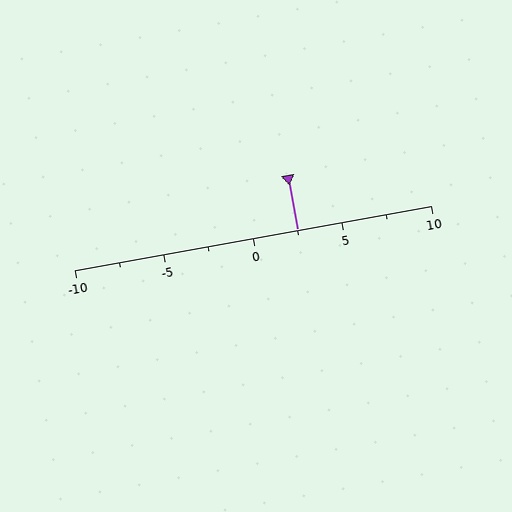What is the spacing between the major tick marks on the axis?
The major ticks are spaced 5 apart.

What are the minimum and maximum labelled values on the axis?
The axis runs from -10 to 10.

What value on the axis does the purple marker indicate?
The marker indicates approximately 2.5.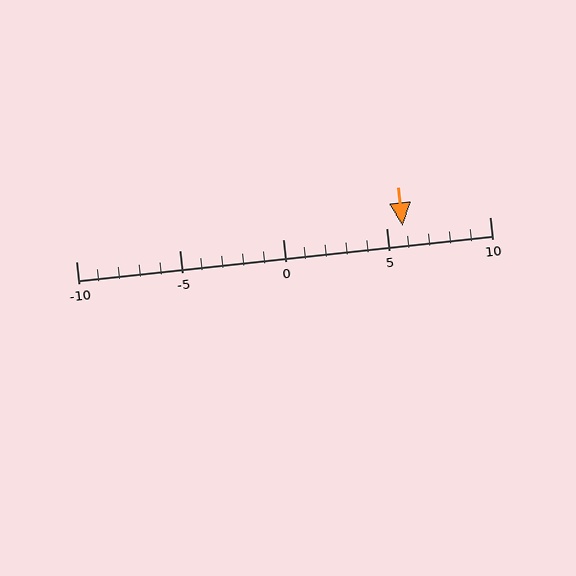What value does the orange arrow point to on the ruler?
The orange arrow points to approximately 6.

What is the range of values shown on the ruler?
The ruler shows values from -10 to 10.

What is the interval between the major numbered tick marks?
The major tick marks are spaced 5 units apart.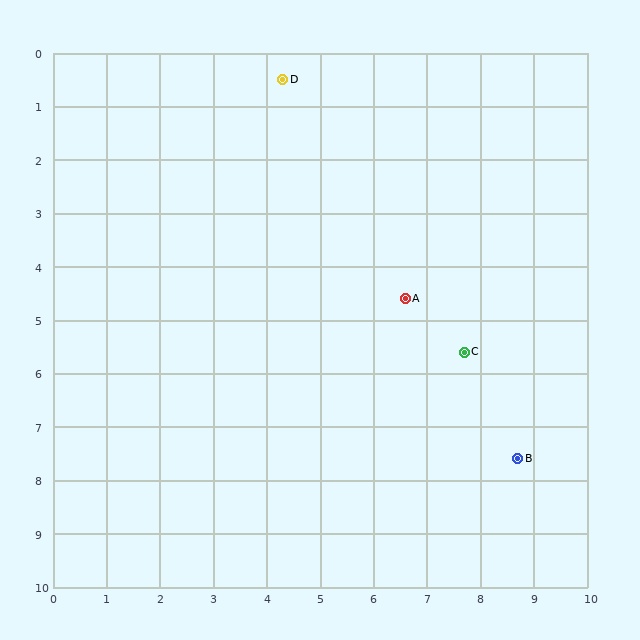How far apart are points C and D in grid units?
Points C and D are about 6.1 grid units apart.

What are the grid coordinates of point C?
Point C is at approximately (7.7, 5.6).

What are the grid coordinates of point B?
Point B is at approximately (8.7, 7.6).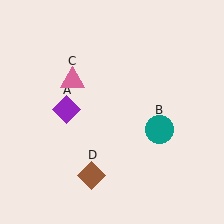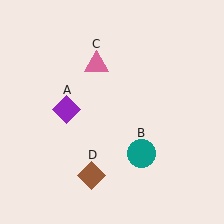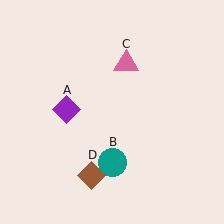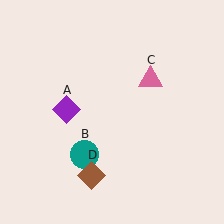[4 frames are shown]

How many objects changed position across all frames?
2 objects changed position: teal circle (object B), pink triangle (object C).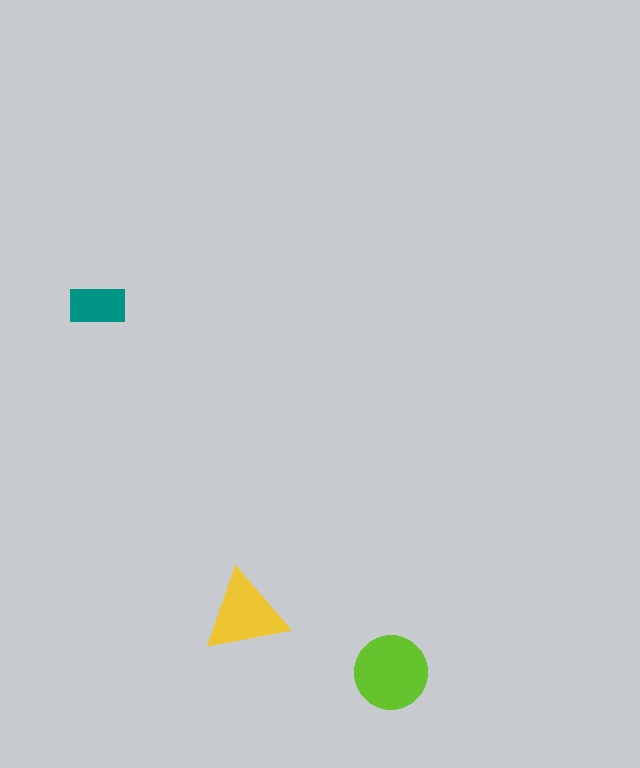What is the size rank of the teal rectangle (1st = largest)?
3rd.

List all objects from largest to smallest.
The lime circle, the yellow triangle, the teal rectangle.